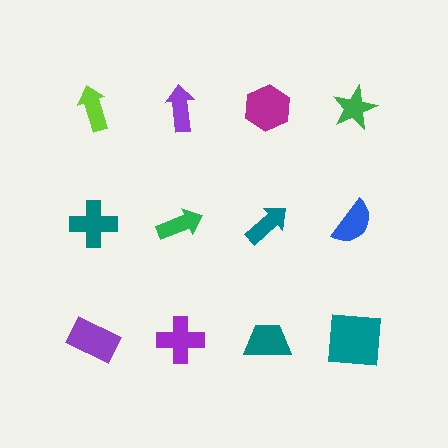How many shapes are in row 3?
4 shapes.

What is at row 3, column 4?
A teal square.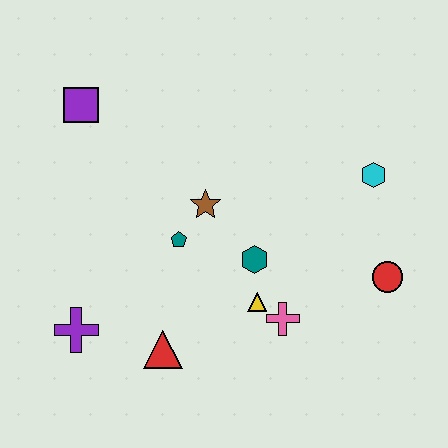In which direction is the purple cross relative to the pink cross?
The purple cross is to the left of the pink cross.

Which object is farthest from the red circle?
The purple square is farthest from the red circle.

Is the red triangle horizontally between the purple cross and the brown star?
Yes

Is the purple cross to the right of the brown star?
No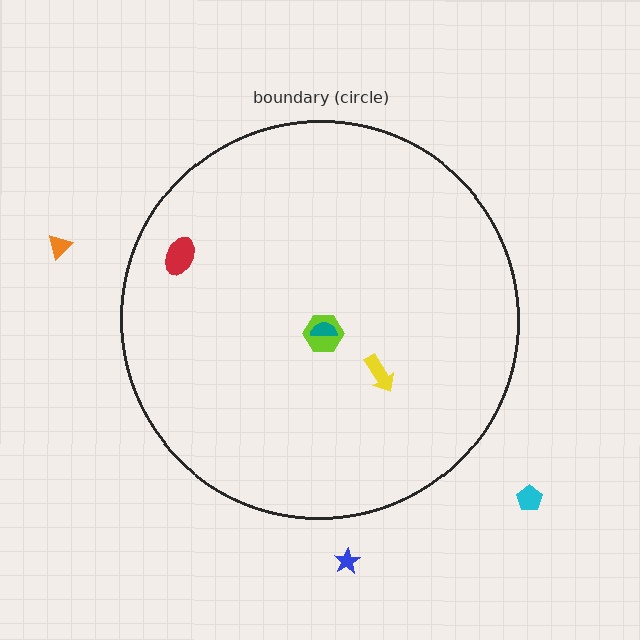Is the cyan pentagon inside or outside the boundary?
Outside.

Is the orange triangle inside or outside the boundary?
Outside.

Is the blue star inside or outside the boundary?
Outside.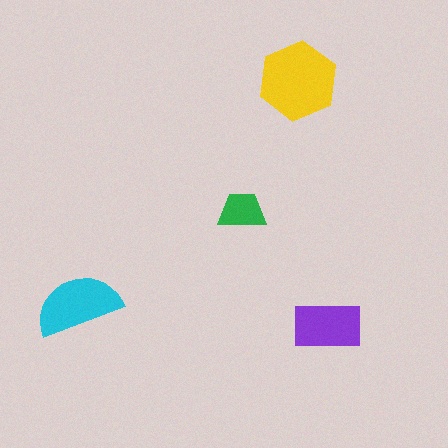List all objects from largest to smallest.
The yellow hexagon, the cyan semicircle, the purple rectangle, the green trapezoid.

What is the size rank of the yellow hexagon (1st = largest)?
1st.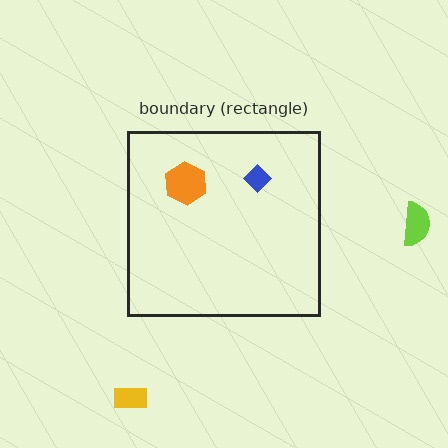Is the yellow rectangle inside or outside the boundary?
Outside.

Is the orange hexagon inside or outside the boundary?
Inside.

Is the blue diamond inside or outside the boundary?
Inside.